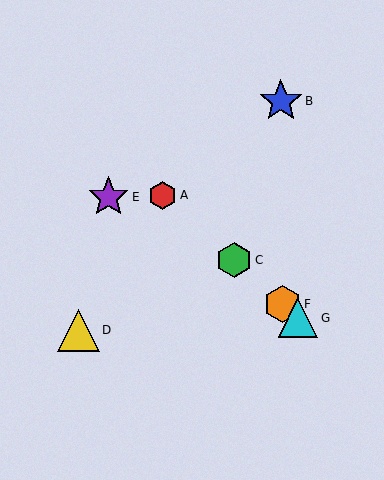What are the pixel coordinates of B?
Object B is at (281, 101).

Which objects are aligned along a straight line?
Objects A, C, F, G are aligned along a straight line.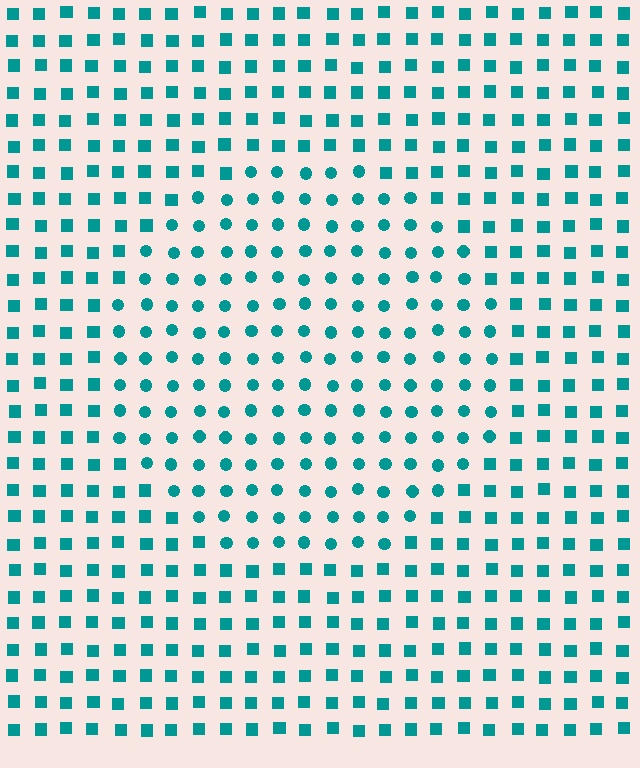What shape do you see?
I see a circle.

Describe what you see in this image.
The image is filled with small teal elements arranged in a uniform grid. A circle-shaped region contains circles, while the surrounding area contains squares. The boundary is defined purely by the change in element shape.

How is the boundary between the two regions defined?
The boundary is defined by a change in element shape: circles inside vs. squares outside. All elements share the same color and spacing.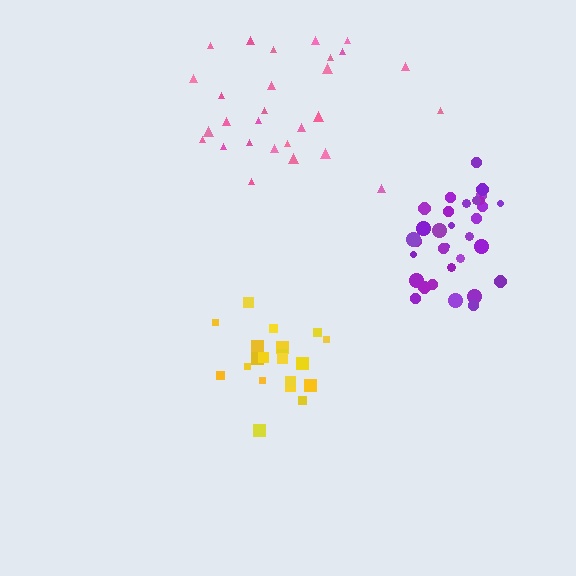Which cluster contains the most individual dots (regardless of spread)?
Purple (33).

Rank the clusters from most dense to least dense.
purple, yellow, pink.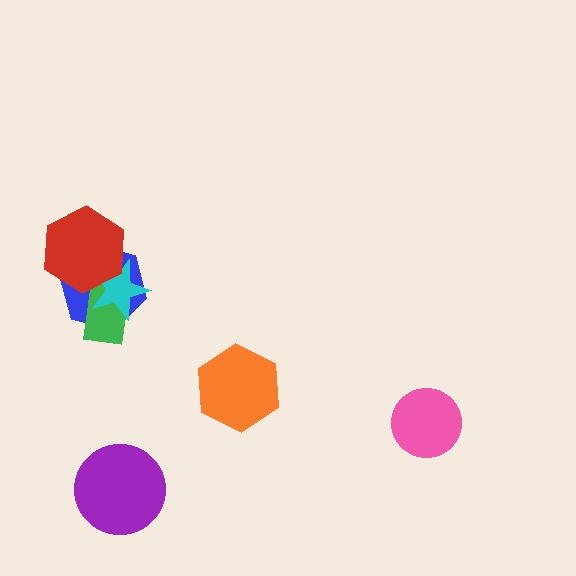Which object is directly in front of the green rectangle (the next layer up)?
The cyan star is directly in front of the green rectangle.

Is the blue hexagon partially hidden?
Yes, it is partially covered by another shape.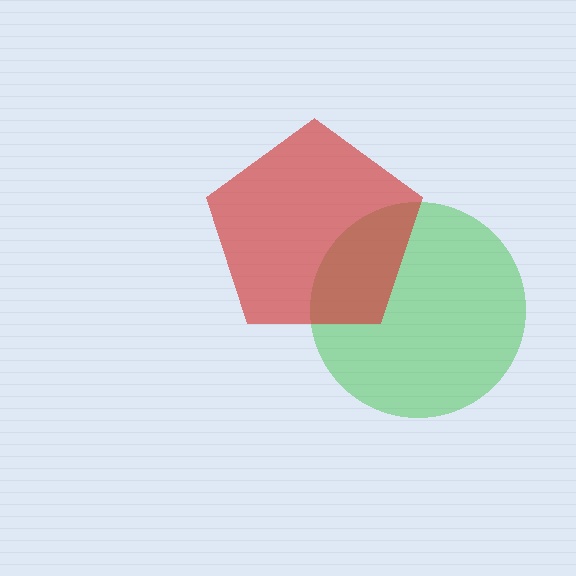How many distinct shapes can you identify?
There are 2 distinct shapes: a green circle, a red pentagon.